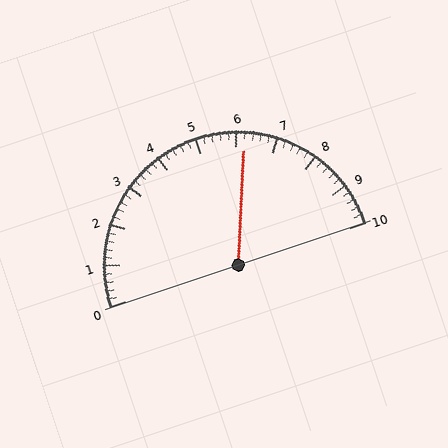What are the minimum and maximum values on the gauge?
The gauge ranges from 0 to 10.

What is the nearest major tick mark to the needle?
The nearest major tick mark is 6.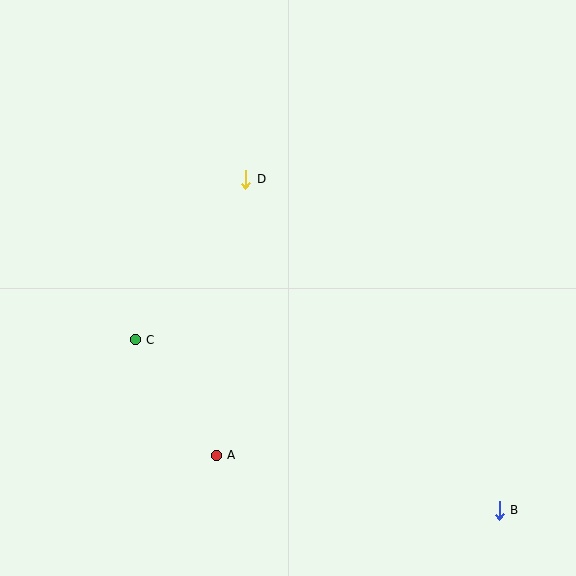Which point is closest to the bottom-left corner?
Point A is closest to the bottom-left corner.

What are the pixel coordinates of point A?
Point A is at (216, 455).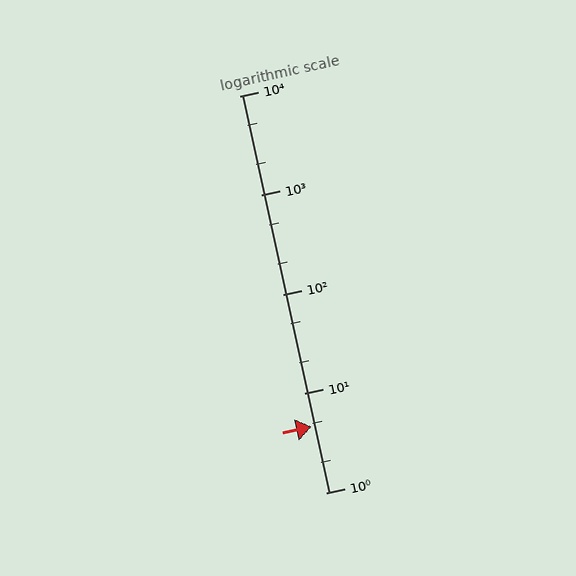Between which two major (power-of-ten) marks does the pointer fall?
The pointer is between 1 and 10.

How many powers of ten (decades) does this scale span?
The scale spans 4 decades, from 1 to 10000.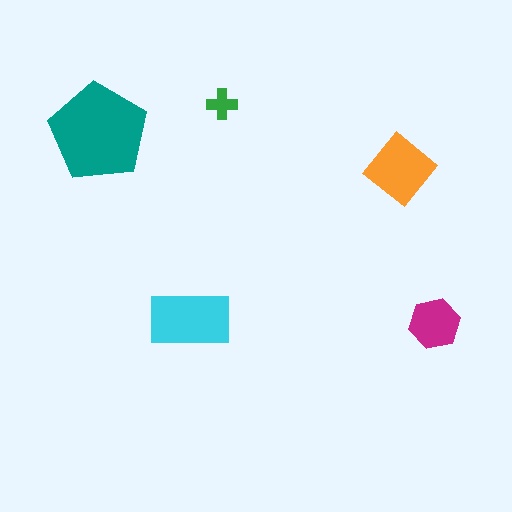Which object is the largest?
The teal pentagon.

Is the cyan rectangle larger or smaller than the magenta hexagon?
Larger.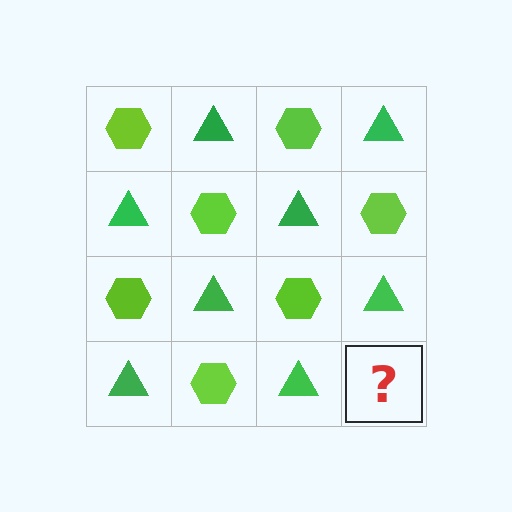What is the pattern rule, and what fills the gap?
The rule is that it alternates lime hexagon and green triangle in a checkerboard pattern. The gap should be filled with a lime hexagon.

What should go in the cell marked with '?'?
The missing cell should contain a lime hexagon.